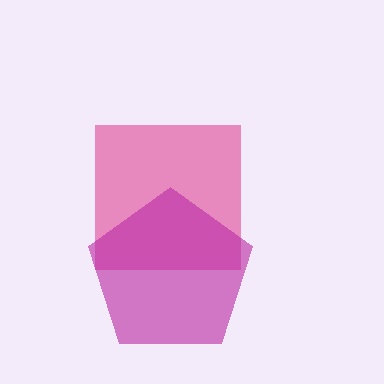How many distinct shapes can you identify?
There are 2 distinct shapes: a pink square, a magenta pentagon.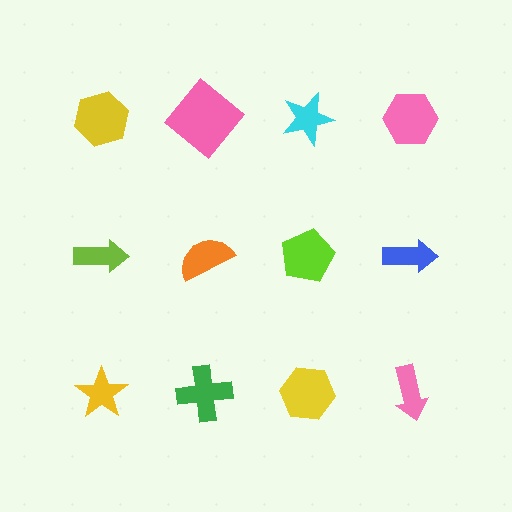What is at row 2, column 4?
A blue arrow.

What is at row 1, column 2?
A pink diamond.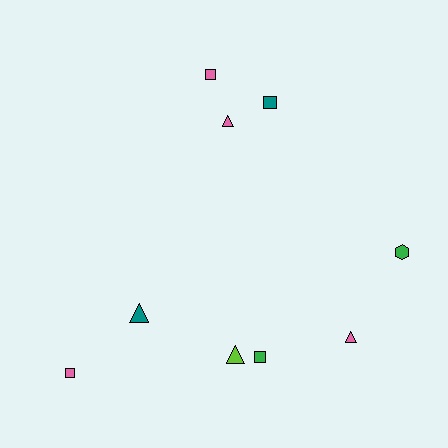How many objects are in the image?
There are 9 objects.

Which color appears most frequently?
Pink, with 4 objects.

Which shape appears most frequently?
Square, with 4 objects.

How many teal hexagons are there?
There are no teal hexagons.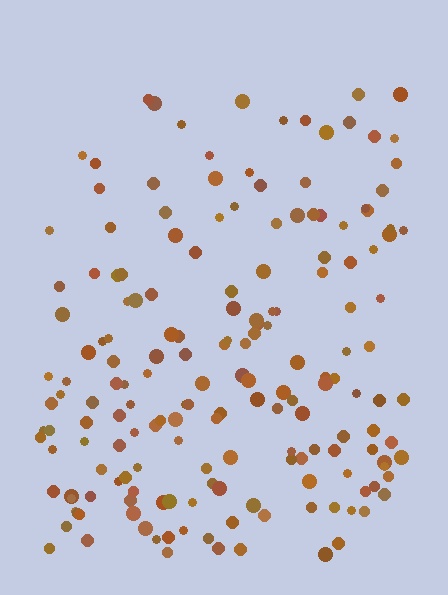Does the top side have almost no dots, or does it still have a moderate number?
Still a moderate number, just noticeably fewer than the bottom.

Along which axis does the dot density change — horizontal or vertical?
Vertical.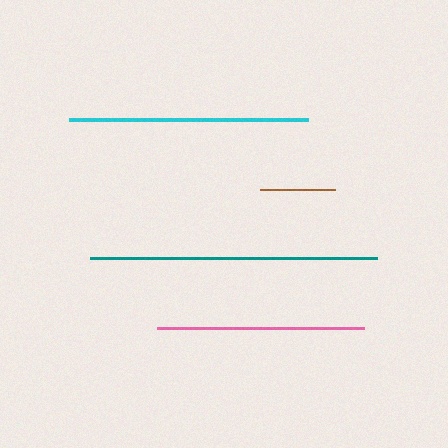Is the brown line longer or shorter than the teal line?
The teal line is longer than the brown line.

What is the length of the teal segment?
The teal segment is approximately 287 pixels long.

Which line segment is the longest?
The teal line is the longest at approximately 287 pixels.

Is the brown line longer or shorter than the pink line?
The pink line is longer than the brown line.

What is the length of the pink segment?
The pink segment is approximately 207 pixels long.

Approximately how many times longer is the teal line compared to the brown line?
The teal line is approximately 3.8 times the length of the brown line.